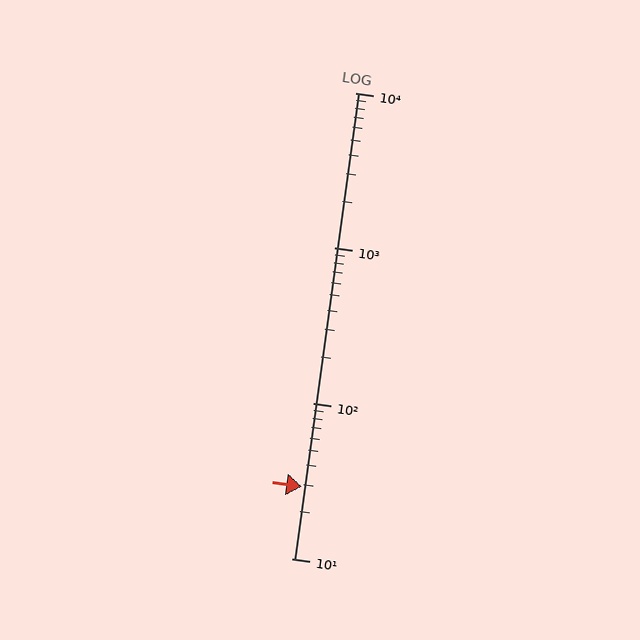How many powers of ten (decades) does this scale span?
The scale spans 3 decades, from 10 to 10000.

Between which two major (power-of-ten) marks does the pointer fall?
The pointer is between 10 and 100.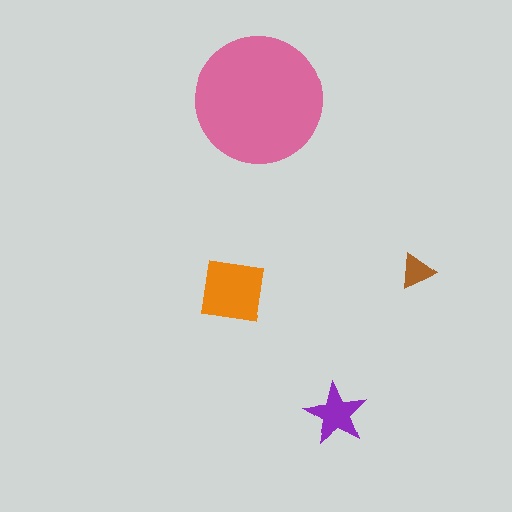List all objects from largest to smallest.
The pink circle, the orange square, the purple star, the brown triangle.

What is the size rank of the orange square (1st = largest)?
2nd.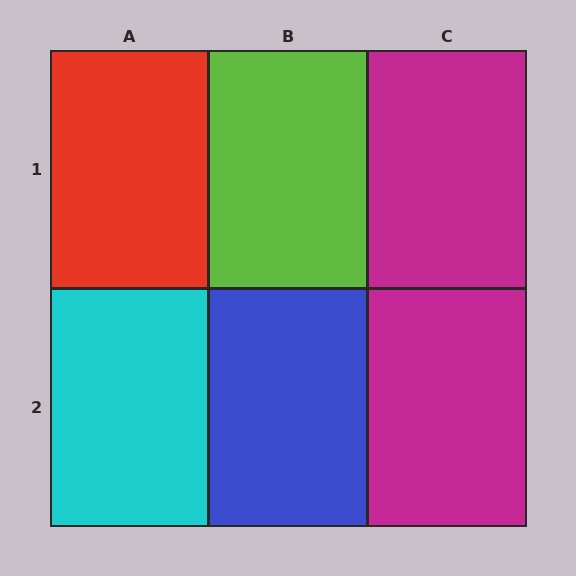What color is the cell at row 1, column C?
Magenta.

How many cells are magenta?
2 cells are magenta.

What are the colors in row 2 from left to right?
Cyan, blue, magenta.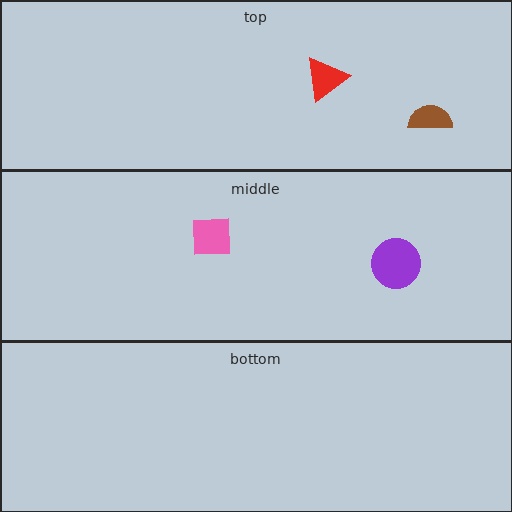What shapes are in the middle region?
The purple circle, the pink square.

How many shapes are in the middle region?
2.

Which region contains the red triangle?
The top region.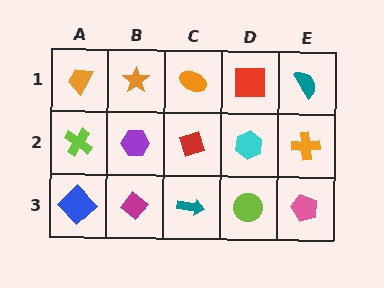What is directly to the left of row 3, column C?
A magenta diamond.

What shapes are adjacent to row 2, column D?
A red square (row 1, column D), a lime circle (row 3, column D), a red diamond (row 2, column C), an orange cross (row 2, column E).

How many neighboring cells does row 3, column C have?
3.